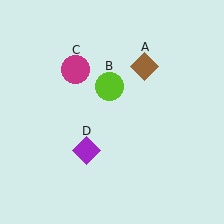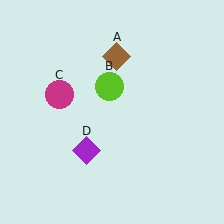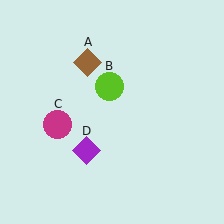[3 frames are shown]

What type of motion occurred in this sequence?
The brown diamond (object A), magenta circle (object C) rotated counterclockwise around the center of the scene.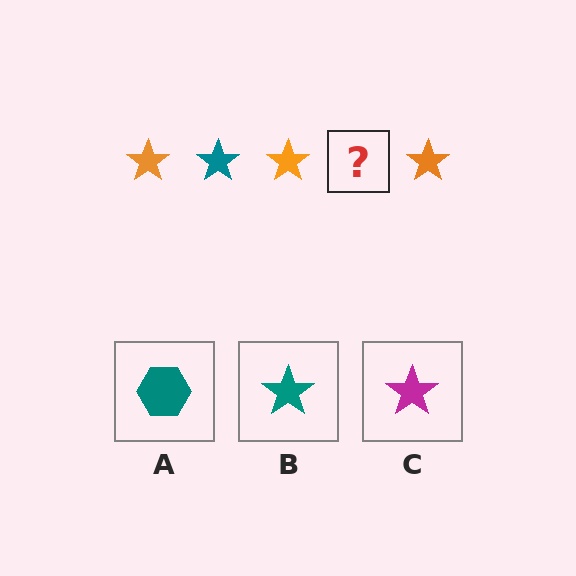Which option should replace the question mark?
Option B.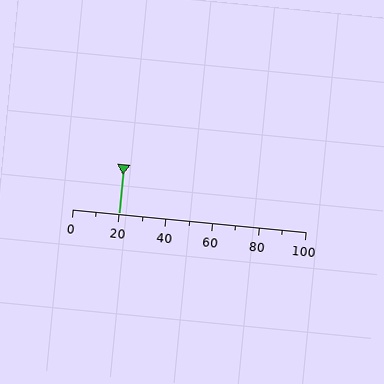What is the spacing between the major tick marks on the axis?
The major ticks are spaced 20 apart.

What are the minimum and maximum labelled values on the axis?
The axis runs from 0 to 100.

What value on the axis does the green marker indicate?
The marker indicates approximately 20.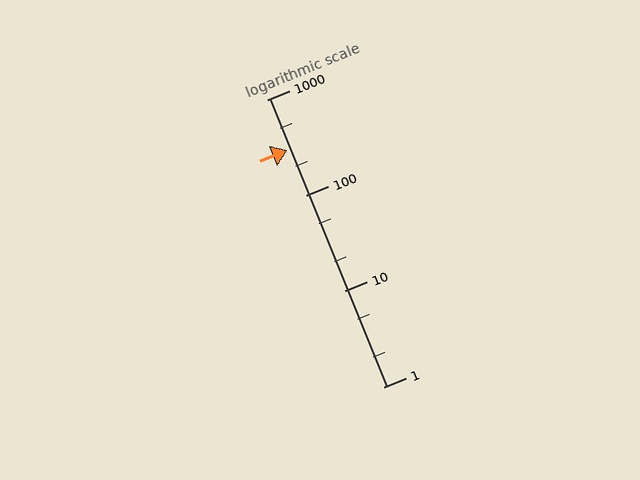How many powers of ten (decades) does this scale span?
The scale spans 3 decades, from 1 to 1000.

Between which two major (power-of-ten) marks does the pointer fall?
The pointer is between 100 and 1000.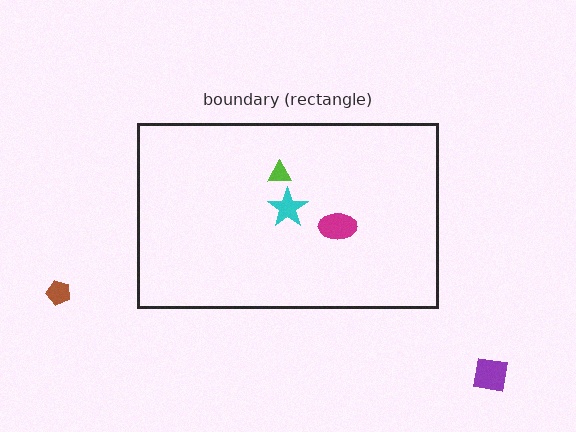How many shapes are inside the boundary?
3 inside, 2 outside.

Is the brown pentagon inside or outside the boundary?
Outside.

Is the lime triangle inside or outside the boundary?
Inside.